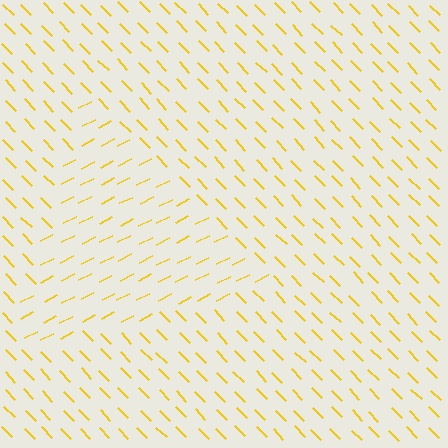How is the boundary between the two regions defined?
The boundary is defined purely by a change in line orientation (approximately 73 degrees difference). All lines are the same color and thickness.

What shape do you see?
I see a triangle.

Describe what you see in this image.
The image is filled with small yellow line segments. A triangle region in the image has lines oriented differently from the surrounding lines, creating a visible texture boundary.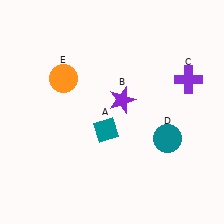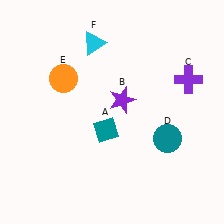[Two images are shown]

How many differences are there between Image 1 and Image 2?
There is 1 difference between the two images.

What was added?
A cyan triangle (F) was added in Image 2.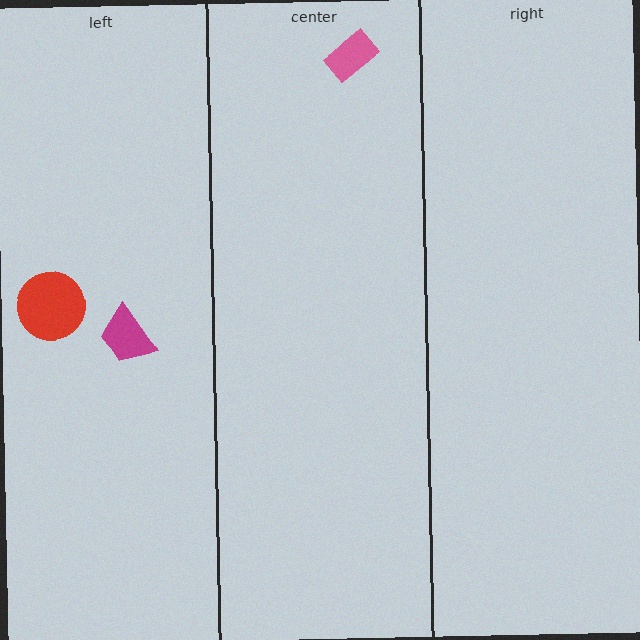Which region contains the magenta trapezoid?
The left region.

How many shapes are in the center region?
1.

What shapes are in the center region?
The pink rectangle.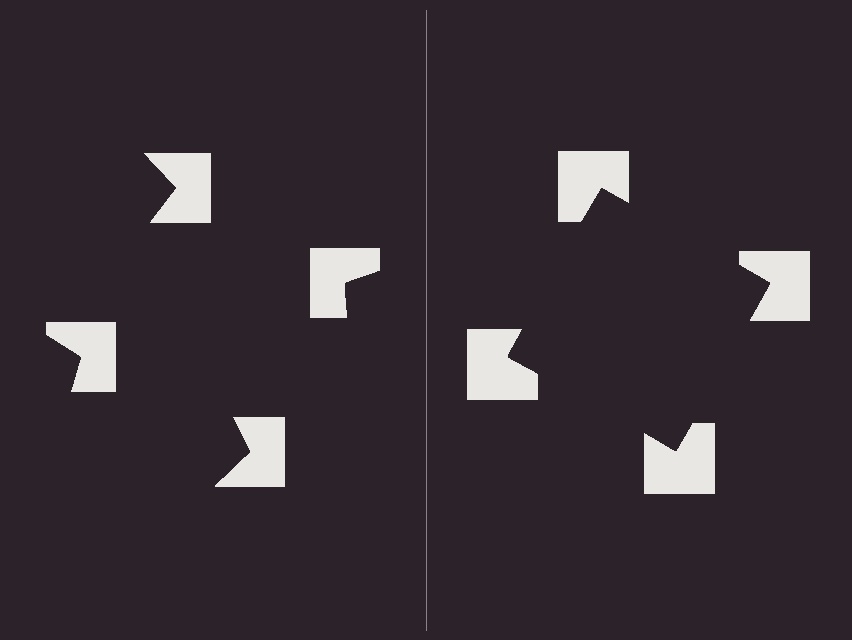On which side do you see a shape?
An illusory square appears on the right side. On the left side the wedge cuts are rotated, so no coherent shape forms.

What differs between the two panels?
The notched squares are positioned identically on both sides; only the wedge orientations differ. On the right they align to a square; on the left they are misaligned.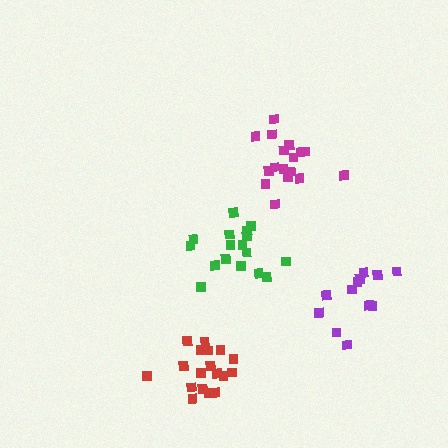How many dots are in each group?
Group 1: 17 dots, Group 2: 17 dots, Group 3: 18 dots, Group 4: 12 dots (64 total).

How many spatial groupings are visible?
There are 4 spatial groupings.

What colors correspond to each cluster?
The clusters are colored: magenta, green, red, purple.